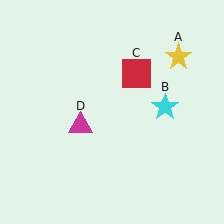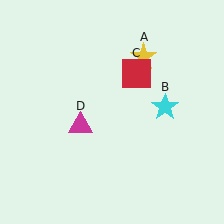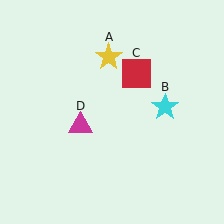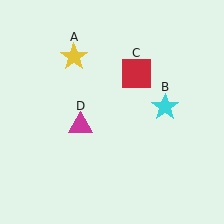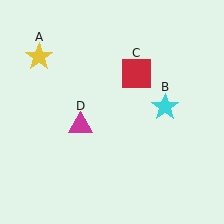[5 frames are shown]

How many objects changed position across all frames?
1 object changed position: yellow star (object A).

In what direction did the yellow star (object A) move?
The yellow star (object A) moved left.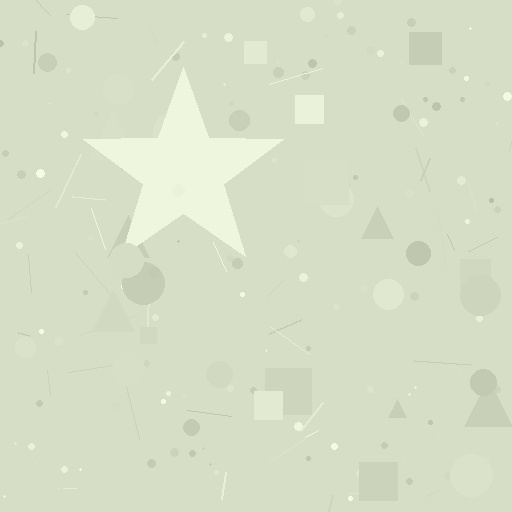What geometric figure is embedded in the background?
A star is embedded in the background.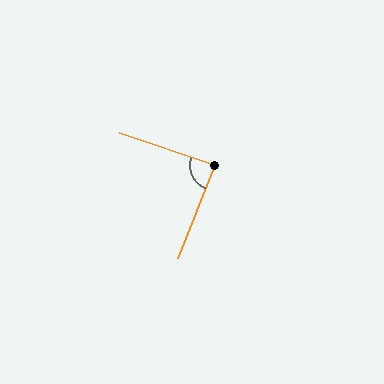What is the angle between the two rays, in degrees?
Approximately 87 degrees.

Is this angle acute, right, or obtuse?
It is approximately a right angle.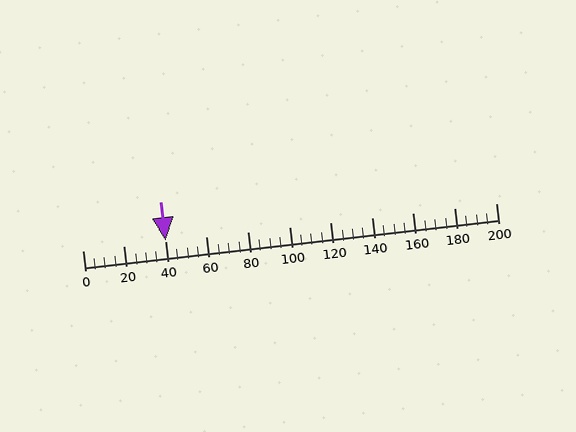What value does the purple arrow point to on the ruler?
The purple arrow points to approximately 40.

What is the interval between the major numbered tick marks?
The major tick marks are spaced 20 units apart.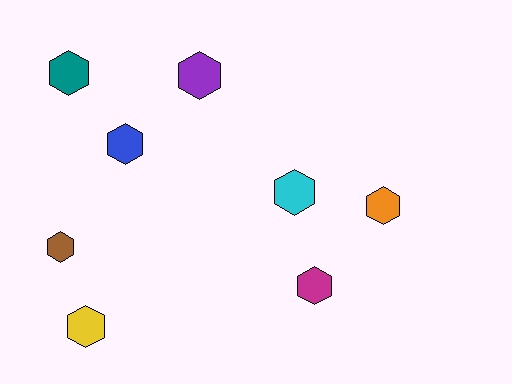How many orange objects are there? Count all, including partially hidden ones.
There is 1 orange object.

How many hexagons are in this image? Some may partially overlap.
There are 8 hexagons.